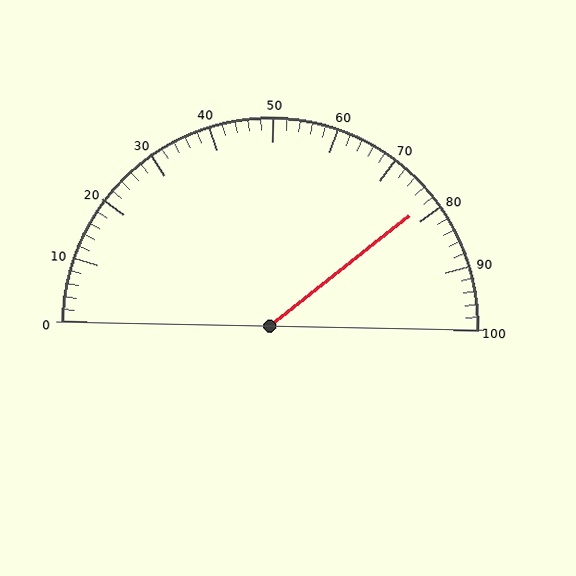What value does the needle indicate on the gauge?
The needle indicates approximately 78.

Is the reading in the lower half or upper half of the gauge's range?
The reading is in the upper half of the range (0 to 100).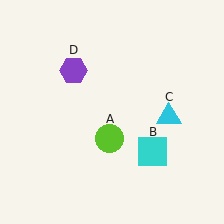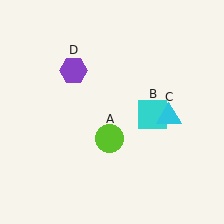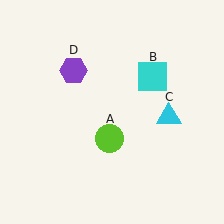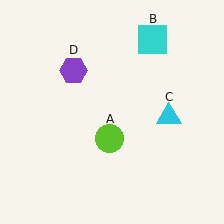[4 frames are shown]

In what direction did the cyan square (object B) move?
The cyan square (object B) moved up.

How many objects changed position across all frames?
1 object changed position: cyan square (object B).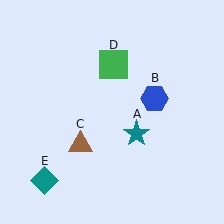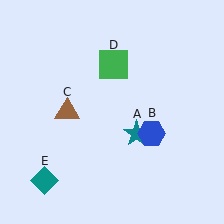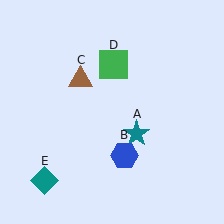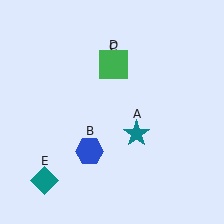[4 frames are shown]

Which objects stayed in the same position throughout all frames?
Teal star (object A) and green square (object D) and teal diamond (object E) remained stationary.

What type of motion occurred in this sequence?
The blue hexagon (object B), brown triangle (object C) rotated clockwise around the center of the scene.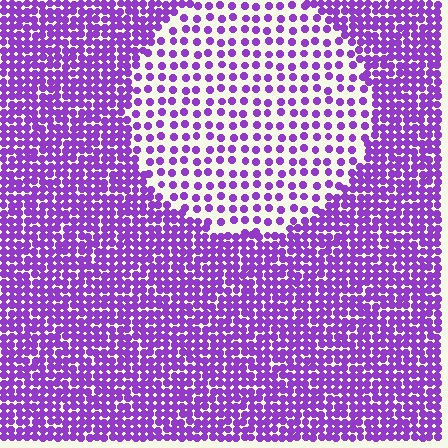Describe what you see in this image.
The image contains small purple elements arranged at two different densities. A circle-shaped region is visible where the elements are less densely packed than the surrounding area.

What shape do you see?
I see a circle.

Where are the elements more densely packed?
The elements are more densely packed outside the circle boundary.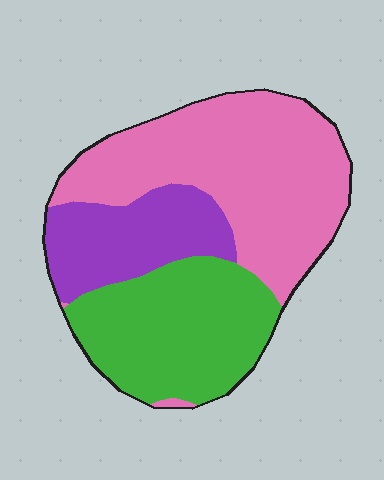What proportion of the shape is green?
Green takes up about one third (1/3) of the shape.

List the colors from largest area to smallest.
From largest to smallest: pink, green, purple.